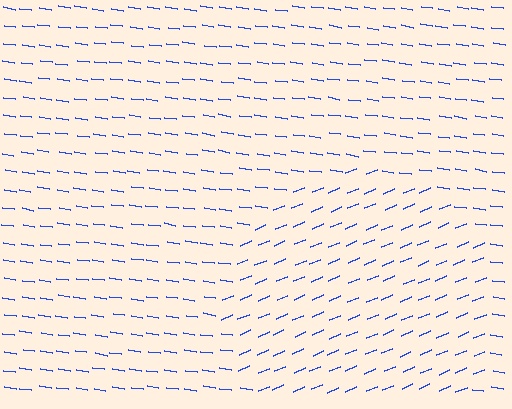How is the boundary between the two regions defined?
The boundary is defined purely by a change in line orientation (approximately 31 degrees difference). All lines are the same color and thickness.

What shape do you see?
I see a circle.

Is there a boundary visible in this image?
Yes, there is a texture boundary formed by a change in line orientation.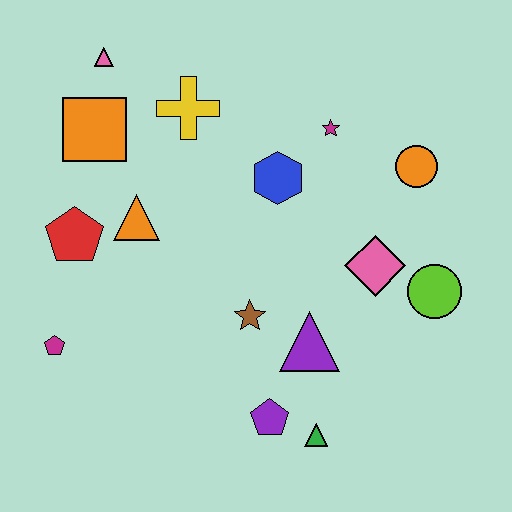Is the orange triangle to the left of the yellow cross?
Yes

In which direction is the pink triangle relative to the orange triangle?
The pink triangle is above the orange triangle.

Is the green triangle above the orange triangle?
No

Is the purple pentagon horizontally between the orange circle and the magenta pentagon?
Yes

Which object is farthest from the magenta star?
The magenta pentagon is farthest from the magenta star.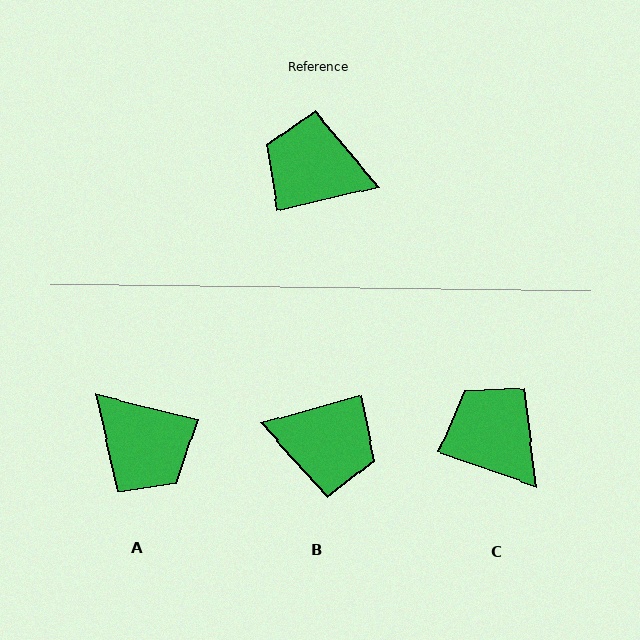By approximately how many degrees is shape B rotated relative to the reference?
Approximately 178 degrees clockwise.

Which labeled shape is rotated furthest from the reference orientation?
B, about 178 degrees away.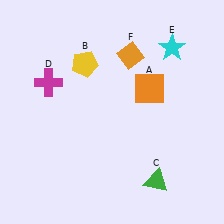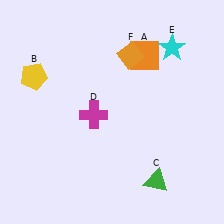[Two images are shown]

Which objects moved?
The objects that moved are: the orange square (A), the yellow pentagon (B), the magenta cross (D).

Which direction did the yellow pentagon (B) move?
The yellow pentagon (B) moved left.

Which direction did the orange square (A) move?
The orange square (A) moved up.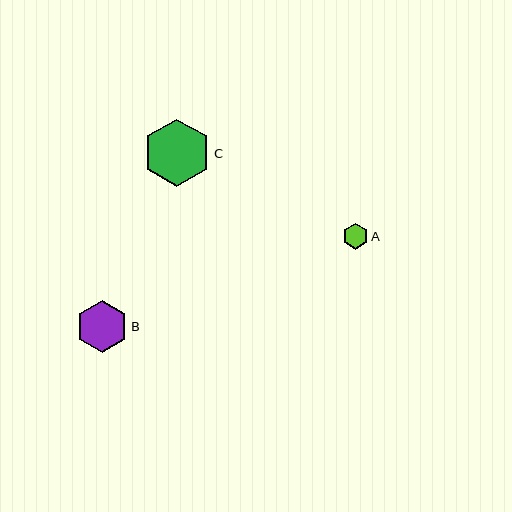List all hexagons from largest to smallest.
From largest to smallest: C, B, A.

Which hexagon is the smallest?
Hexagon A is the smallest with a size of approximately 26 pixels.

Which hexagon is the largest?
Hexagon C is the largest with a size of approximately 67 pixels.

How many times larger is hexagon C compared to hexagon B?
Hexagon C is approximately 1.3 times the size of hexagon B.